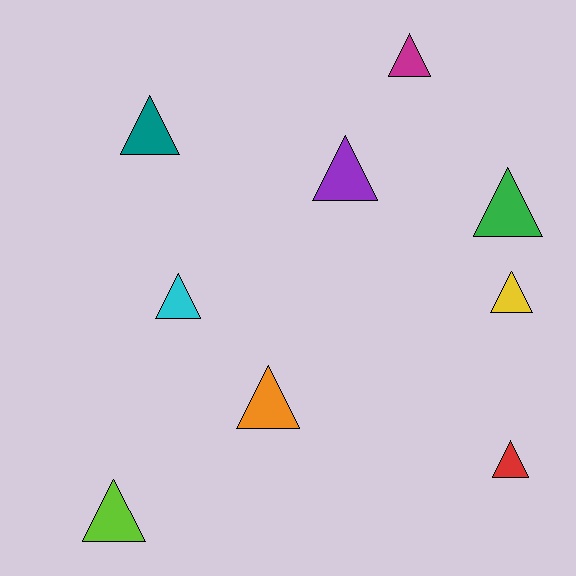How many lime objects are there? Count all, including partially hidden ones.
There is 1 lime object.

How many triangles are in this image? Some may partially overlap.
There are 9 triangles.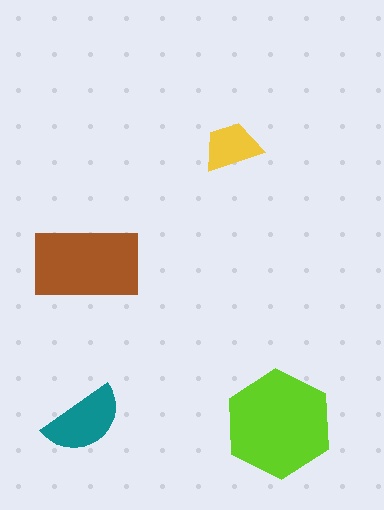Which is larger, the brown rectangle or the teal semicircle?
The brown rectangle.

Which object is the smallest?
The yellow trapezoid.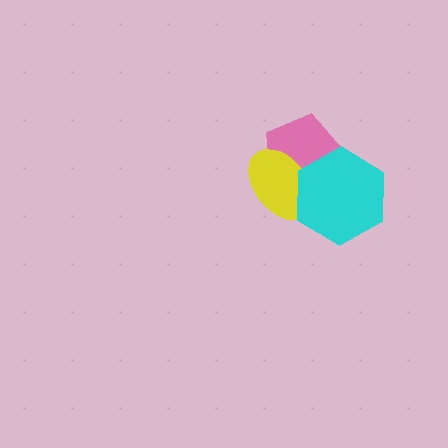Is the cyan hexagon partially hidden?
No, no other shape covers it.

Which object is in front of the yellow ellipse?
The cyan hexagon is in front of the yellow ellipse.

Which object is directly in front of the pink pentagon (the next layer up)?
The yellow ellipse is directly in front of the pink pentagon.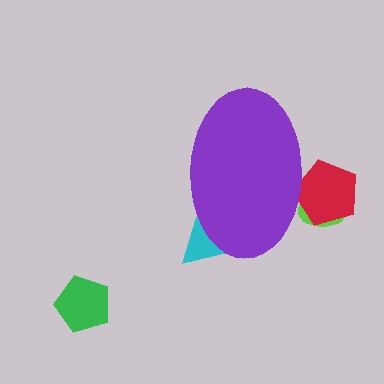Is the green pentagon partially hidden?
No, the green pentagon is fully visible.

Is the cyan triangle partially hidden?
Yes, the cyan triangle is partially hidden behind the purple ellipse.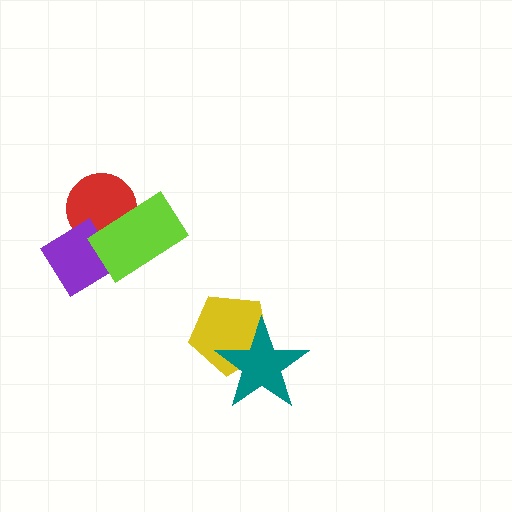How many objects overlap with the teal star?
1 object overlaps with the teal star.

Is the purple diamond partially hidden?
Yes, it is partially covered by another shape.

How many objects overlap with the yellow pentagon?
1 object overlaps with the yellow pentagon.